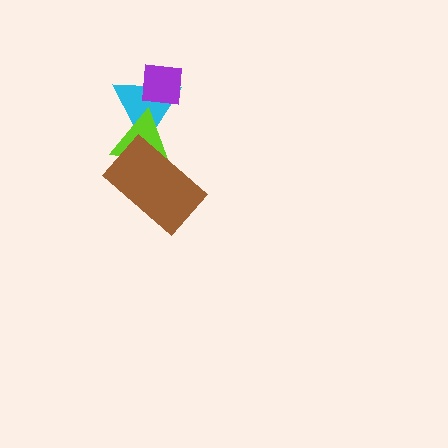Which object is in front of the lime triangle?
The brown rectangle is in front of the lime triangle.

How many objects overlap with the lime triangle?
2 objects overlap with the lime triangle.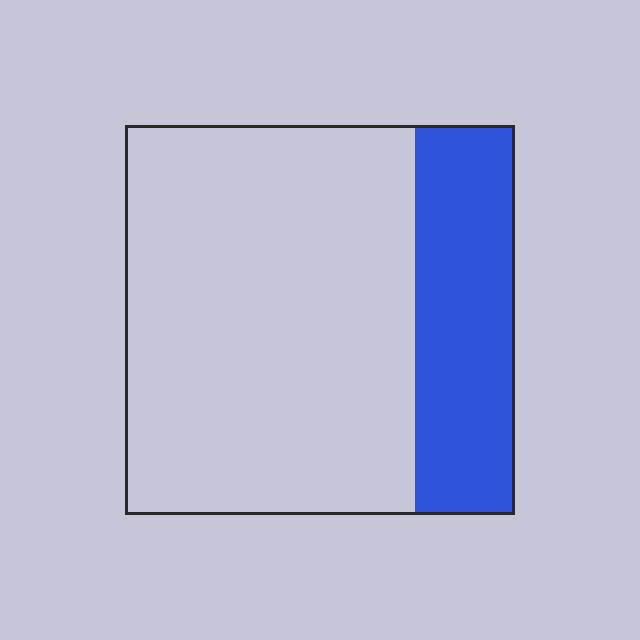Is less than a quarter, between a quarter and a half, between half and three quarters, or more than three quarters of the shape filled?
Between a quarter and a half.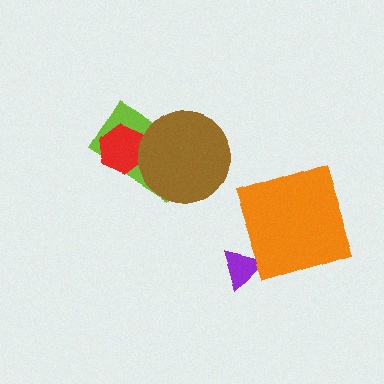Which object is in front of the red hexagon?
The brown circle is in front of the red hexagon.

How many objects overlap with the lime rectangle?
2 objects overlap with the lime rectangle.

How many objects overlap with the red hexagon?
2 objects overlap with the red hexagon.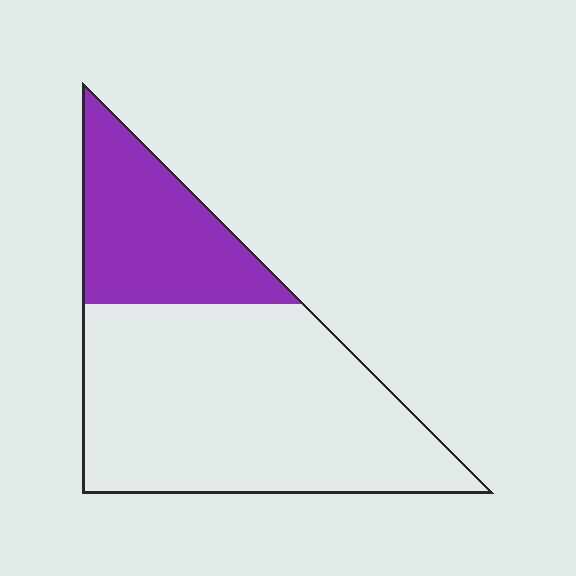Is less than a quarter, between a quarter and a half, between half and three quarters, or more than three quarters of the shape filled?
Between a quarter and a half.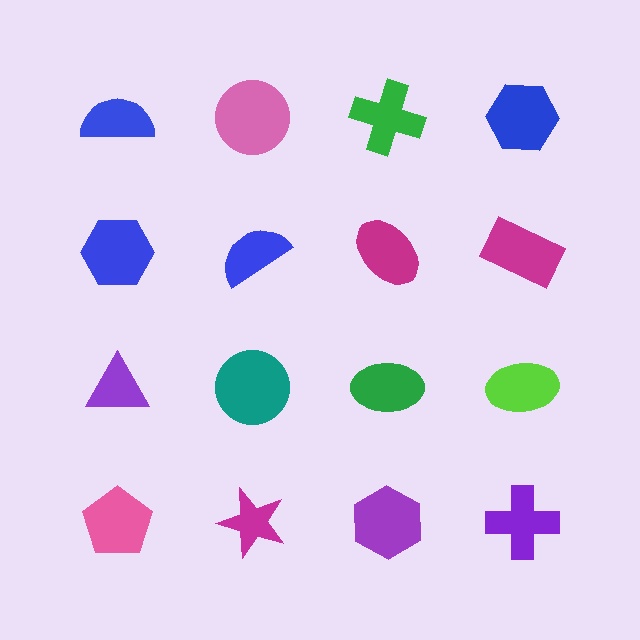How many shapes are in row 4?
4 shapes.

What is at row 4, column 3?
A purple hexagon.